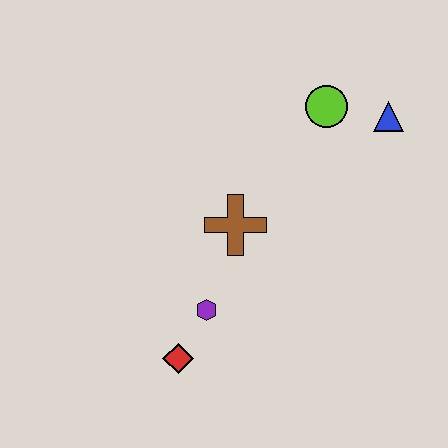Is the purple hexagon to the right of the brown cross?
No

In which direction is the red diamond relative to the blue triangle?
The red diamond is below the blue triangle.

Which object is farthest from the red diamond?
The blue triangle is farthest from the red diamond.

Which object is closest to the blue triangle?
The lime circle is closest to the blue triangle.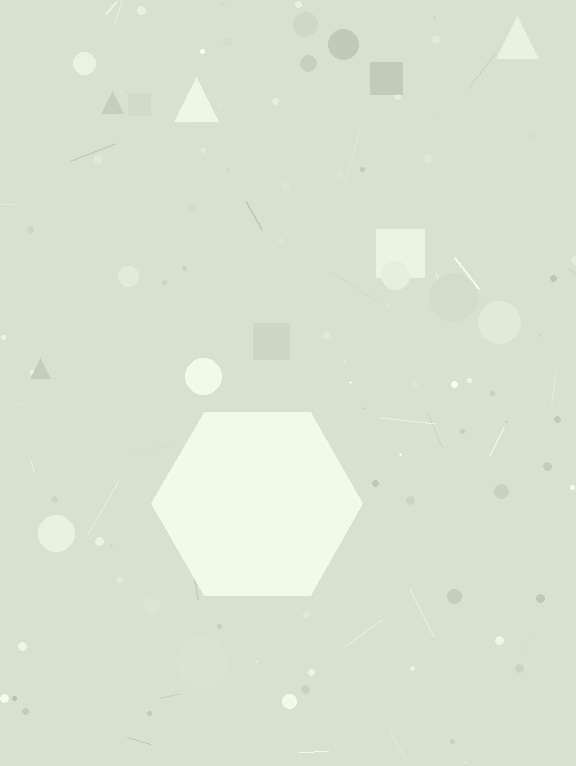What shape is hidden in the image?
A hexagon is hidden in the image.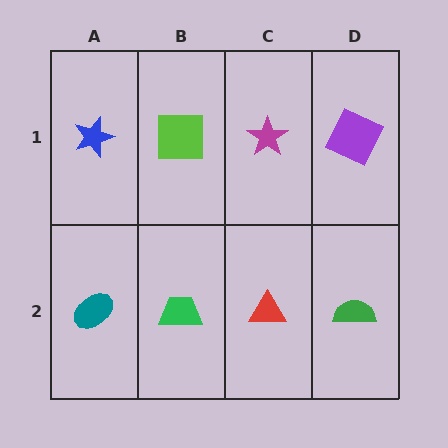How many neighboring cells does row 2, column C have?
3.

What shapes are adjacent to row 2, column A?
A blue star (row 1, column A), a green trapezoid (row 2, column B).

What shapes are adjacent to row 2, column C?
A magenta star (row 1, column C), a green trapezoid (row 2, column B), a green semicircle (row 2, column D).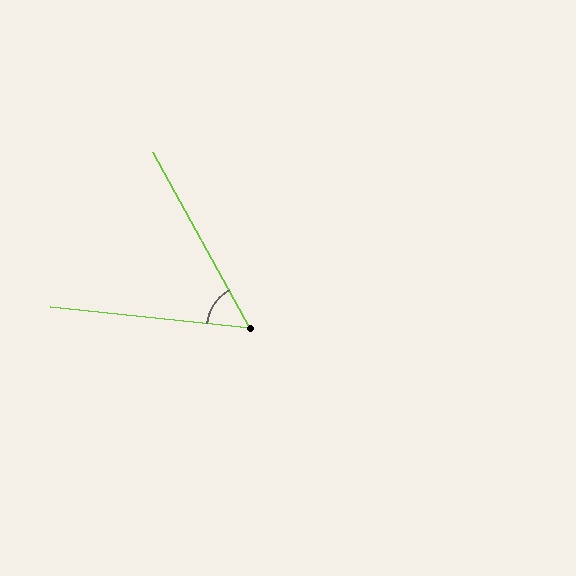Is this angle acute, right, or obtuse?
It is acute.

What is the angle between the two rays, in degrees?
Approximately 55 degrees.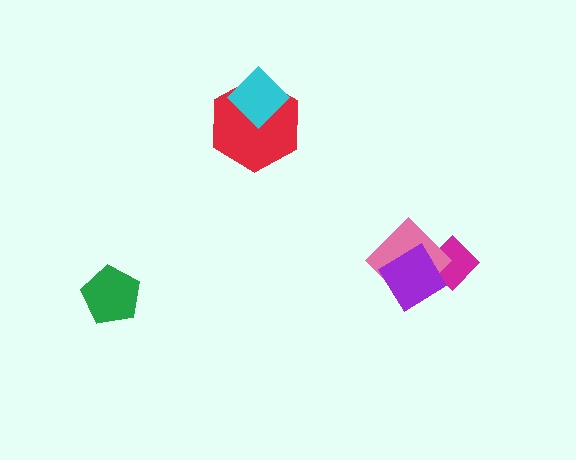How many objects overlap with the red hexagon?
1 object overlaps with the red hexagon.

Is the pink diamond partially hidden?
Yes, it is partially covered by another shape.